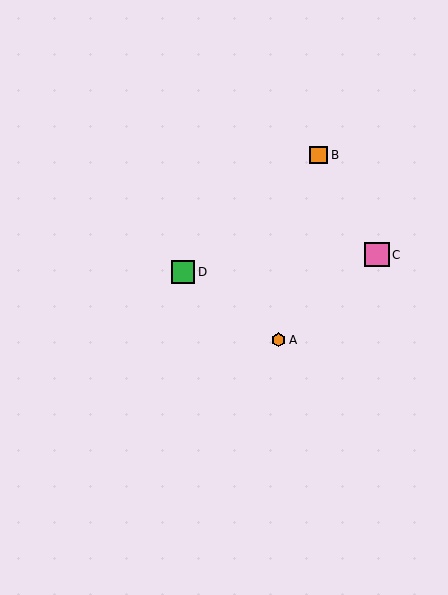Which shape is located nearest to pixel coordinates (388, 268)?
The pink square (labeled C) at (377, 255) is nearest to that location.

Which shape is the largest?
The pink square (labeled C) is the largest.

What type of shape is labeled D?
Shape D is a green square.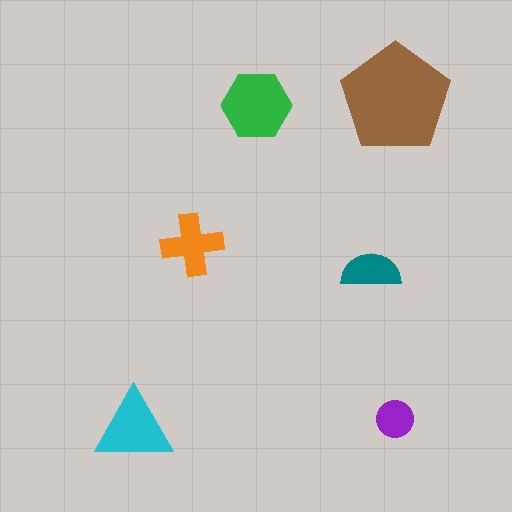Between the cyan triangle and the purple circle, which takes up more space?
The cyan triangle.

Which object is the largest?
The brown pentagon.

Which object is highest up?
The brown pentagon is topmost.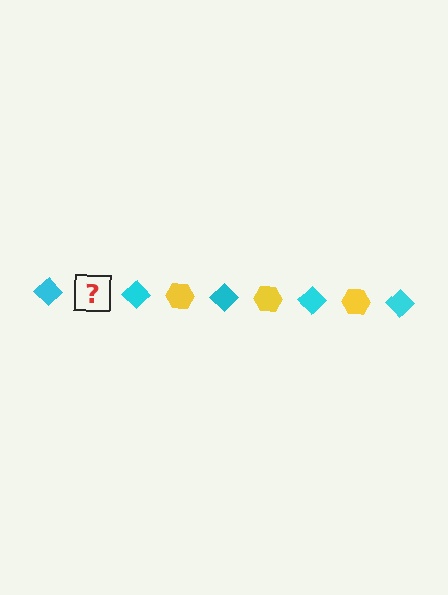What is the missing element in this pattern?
The missing element is a yellow hexagon.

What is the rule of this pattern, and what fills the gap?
The rule is that the pattern alternates between cyan diamond and yellow hexagon. The gap should be filled with a yellow hexagon.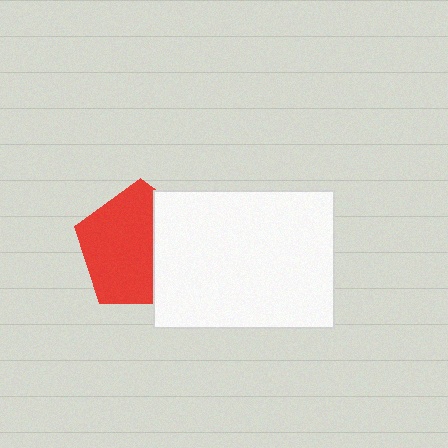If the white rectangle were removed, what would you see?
You would see the complete red pentagon.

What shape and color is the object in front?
The object in front is a white rectangle.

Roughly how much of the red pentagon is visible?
About half of it is visible (roughly 64%).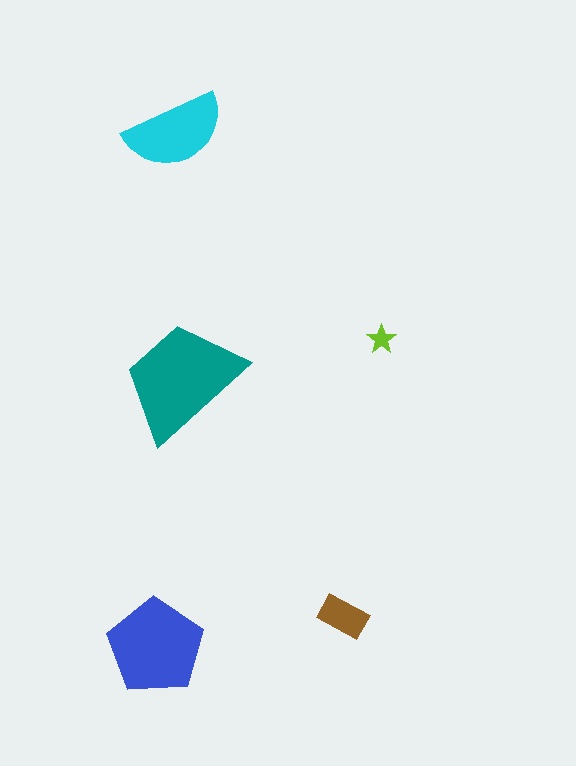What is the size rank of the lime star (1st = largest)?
5th.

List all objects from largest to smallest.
The teal trapezoid, the blue pentagon, the cyan semicircle, the brown rectangle, the lime star.